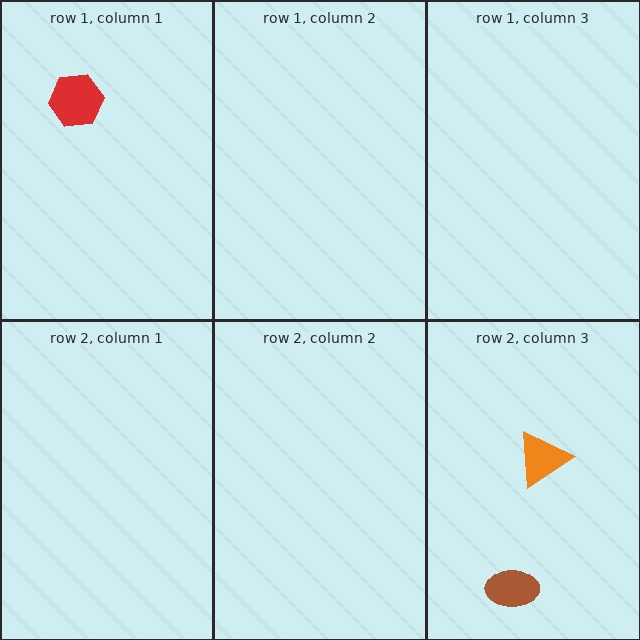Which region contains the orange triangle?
The row 2, column 3 region.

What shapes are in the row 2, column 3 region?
The brown ellipse, the orange triangle.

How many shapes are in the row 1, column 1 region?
1.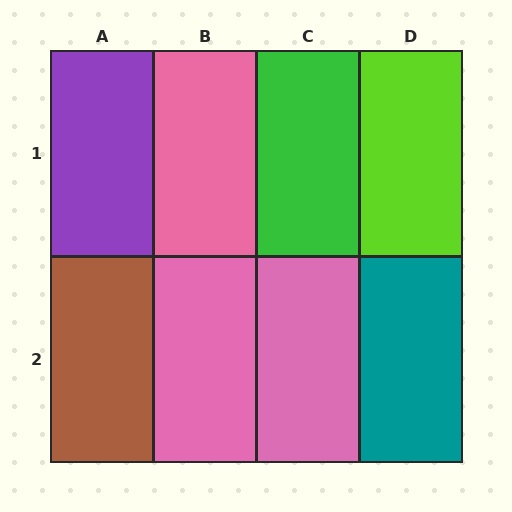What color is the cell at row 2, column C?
Pink.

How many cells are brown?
1 cell is brown.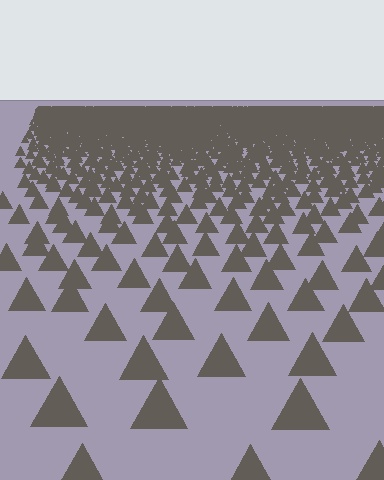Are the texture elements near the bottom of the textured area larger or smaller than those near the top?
Larger. Near the bottom, elements are closer to the viewer and appear at a bigger on-screen size.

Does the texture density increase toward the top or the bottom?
Density increases toward the top.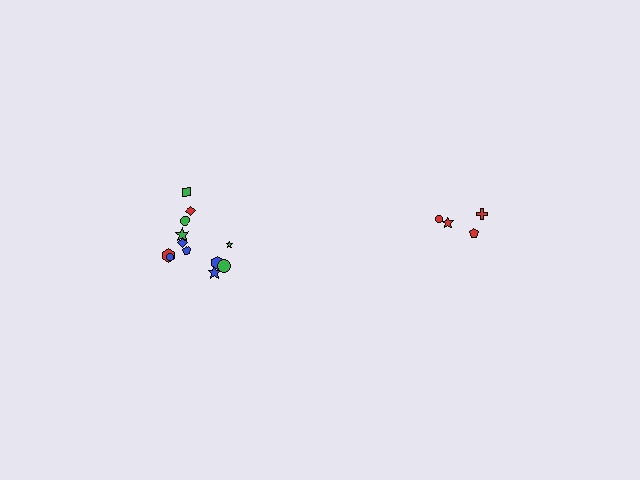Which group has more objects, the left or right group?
The left group.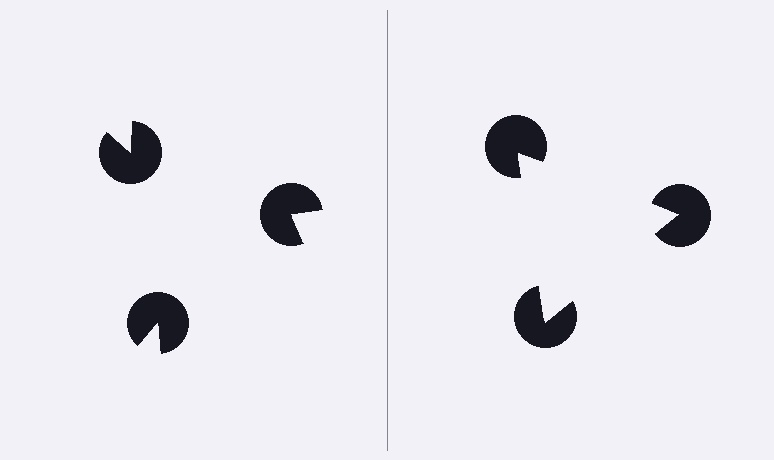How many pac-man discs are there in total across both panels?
6 — 3 on each side.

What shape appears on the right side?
An illusory triangle.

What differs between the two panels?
The pac-man discs are positioned identically on both sides; only the wedge orientations differ. On the right they align to a triangle; on the left they are misaligned.